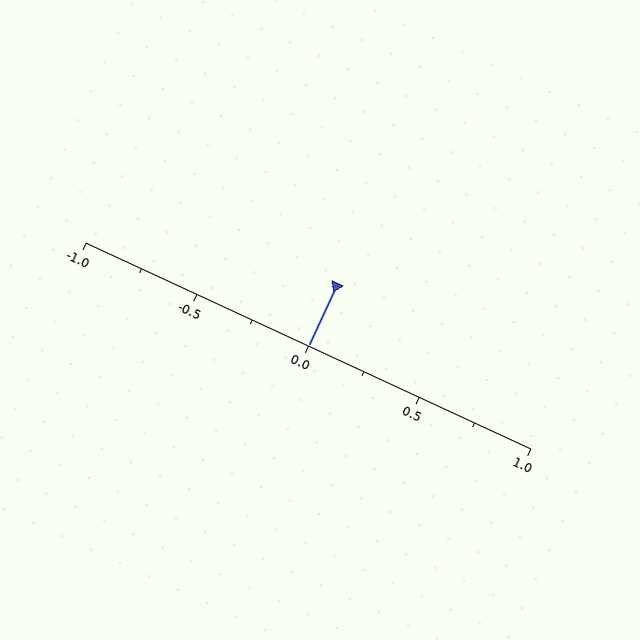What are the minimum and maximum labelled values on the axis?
The axis runs from -1.0 to 1.0.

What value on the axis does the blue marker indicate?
The marker indicates approximately 0.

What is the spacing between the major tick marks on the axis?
The major ticks are spaced 0.5 apart.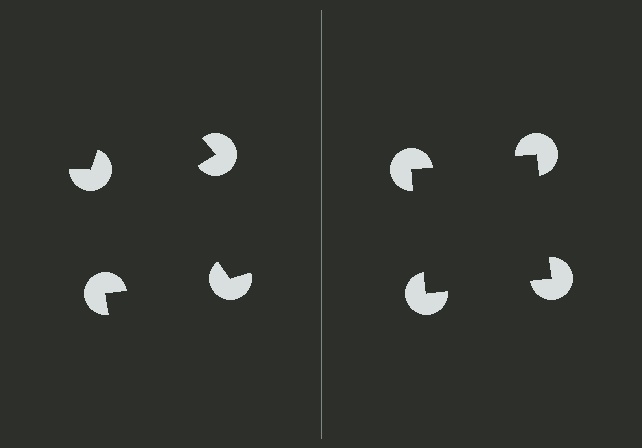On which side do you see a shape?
An illusory square appears on the right side. On the left side the wedge cuts are rotated, so no coherent shape forms.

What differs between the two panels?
The pac-man discs are positioned identically on both sides; only the wedge orientations differ. On the right they align to a square; on the left they are misaligned.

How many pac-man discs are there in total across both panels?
8 — 4 on each side.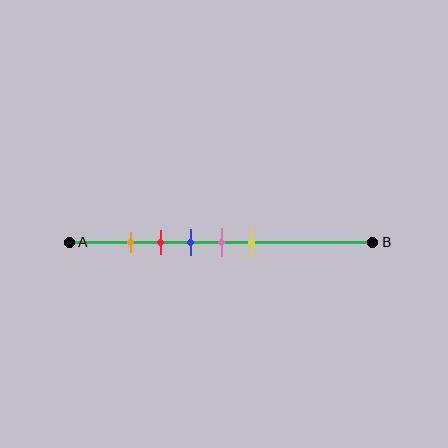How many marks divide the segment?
There are 5 marks dividing the segment.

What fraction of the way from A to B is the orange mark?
The orange mark is approximately 20% (0.2) of the way from A to B.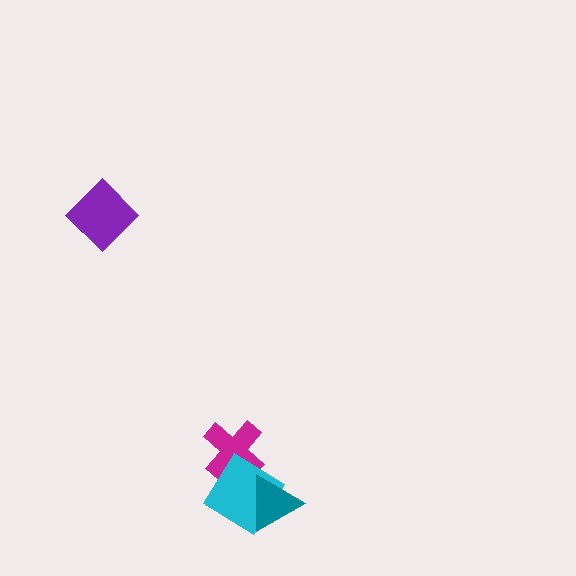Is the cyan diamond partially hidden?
Yes, it is partially covered by another shape.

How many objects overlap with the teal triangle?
1 object overlaps with the teal triangle.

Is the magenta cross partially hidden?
Yes, it is partially covered by another shape.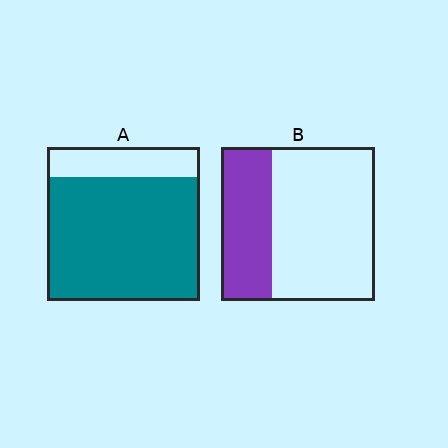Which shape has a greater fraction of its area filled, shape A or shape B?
Shape A.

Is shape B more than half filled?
No.